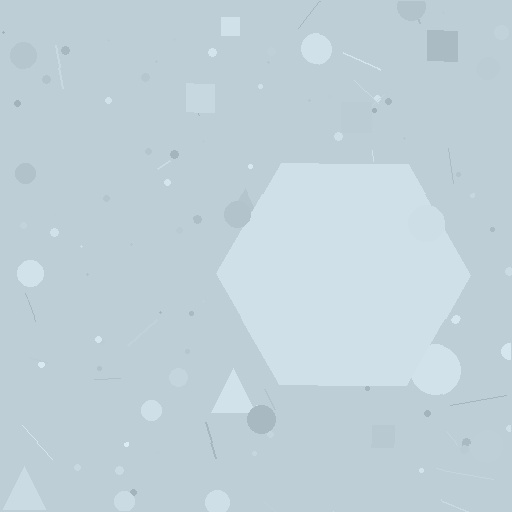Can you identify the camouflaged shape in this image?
The camouflaged shape is a hexagon.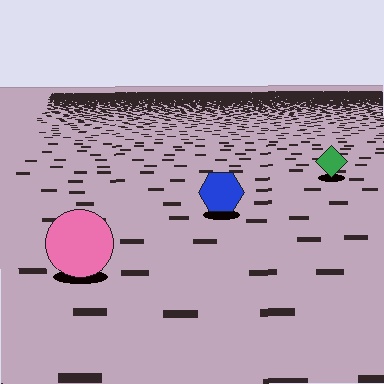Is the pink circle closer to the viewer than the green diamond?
Yes. The pink circle is closer — you can tell from the texture gradient: the ground texture is coarser near it.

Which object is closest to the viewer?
The pink circle is closest. The texture marks near it are larger and more spread out.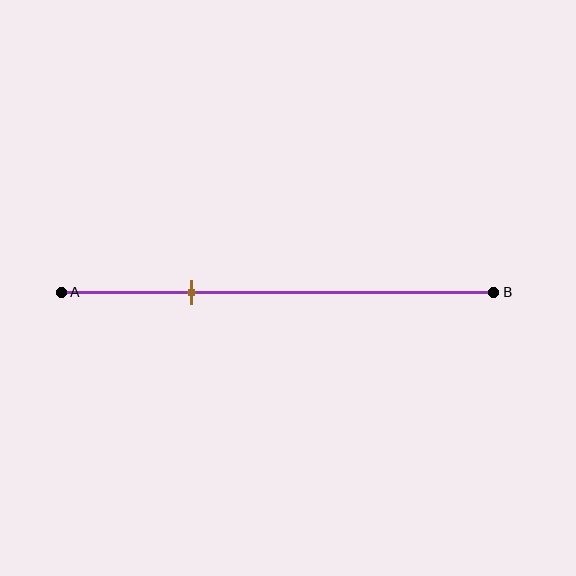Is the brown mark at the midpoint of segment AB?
No, the mark is at about 30% from A, not at the 50% midpoint.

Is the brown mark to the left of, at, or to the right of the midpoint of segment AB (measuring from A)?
The brown mark is to the left of the midpoint of segment AB.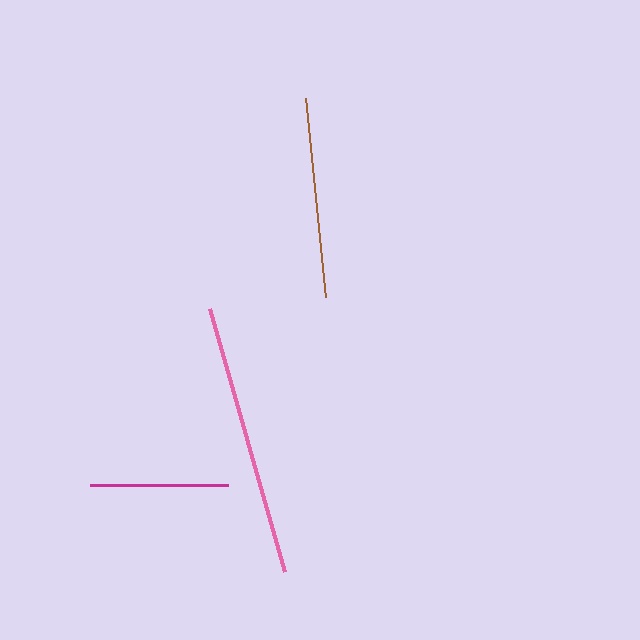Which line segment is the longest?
The pink line is the longest at approximately 273 pixels.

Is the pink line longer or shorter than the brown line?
The pink line is longer than the brown line.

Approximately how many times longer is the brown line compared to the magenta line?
The brown line is approximately 1.4 times the length of the magenta line.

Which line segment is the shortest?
The magenta line is the shortest at approximately 139 pixels.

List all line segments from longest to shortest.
From longest to shortest: pink, brown, magenta.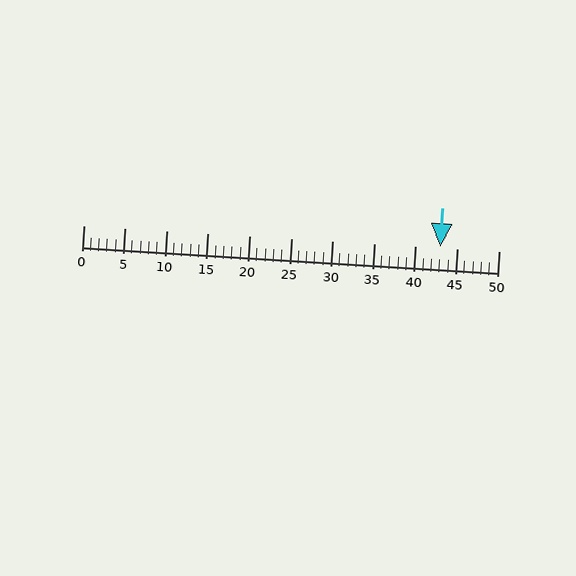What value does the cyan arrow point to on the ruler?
The cyan arrow points to approximately 43.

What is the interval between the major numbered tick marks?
The major tick marks are spaced 5 units apart.